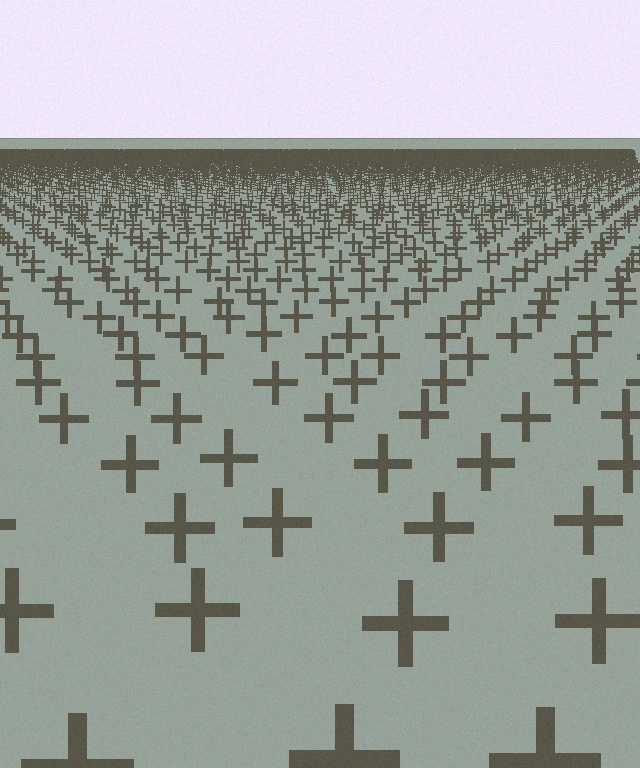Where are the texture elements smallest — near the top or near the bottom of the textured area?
Near the top.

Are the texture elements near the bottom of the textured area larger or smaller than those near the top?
Larger. Near the bottom, elements are closer to the viewer and appear at a bigger on-screen size.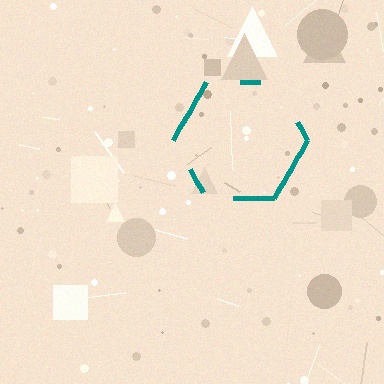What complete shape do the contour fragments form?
The contour fragments form a hexagon.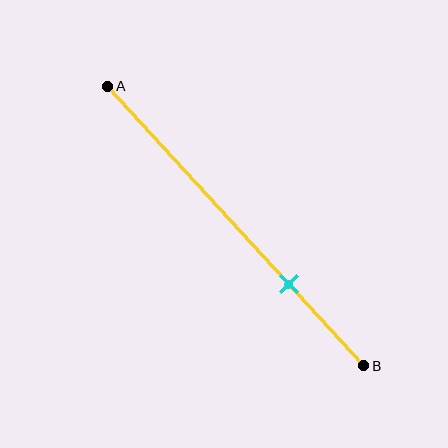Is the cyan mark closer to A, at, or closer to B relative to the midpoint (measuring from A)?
The cyan mark is closer to point B than the midpoint of segment AB.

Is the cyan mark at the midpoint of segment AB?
No, the mark is at about 70% from A, not at the 50% midpoint.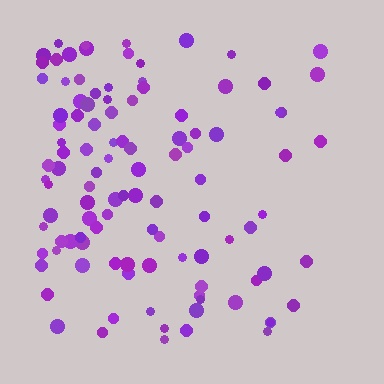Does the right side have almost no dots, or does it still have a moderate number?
Still a moderate number, just noticeably fewer than the left.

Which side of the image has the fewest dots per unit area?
The right.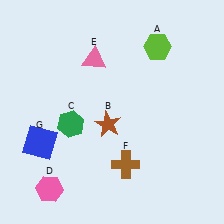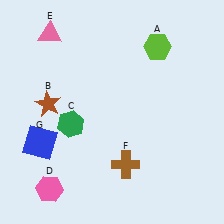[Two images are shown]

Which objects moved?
The objects that moved are: the brown star (B), the pink triangle (E).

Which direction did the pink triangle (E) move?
The pink triangle (E) moved left.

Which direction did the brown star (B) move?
The brown star (B) moved left.